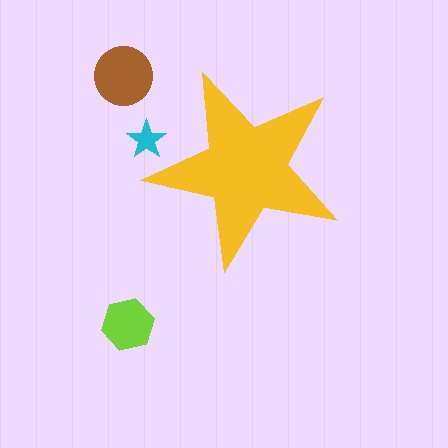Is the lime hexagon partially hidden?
No, the lime hexagon is fully visible.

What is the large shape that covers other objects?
A yellow star.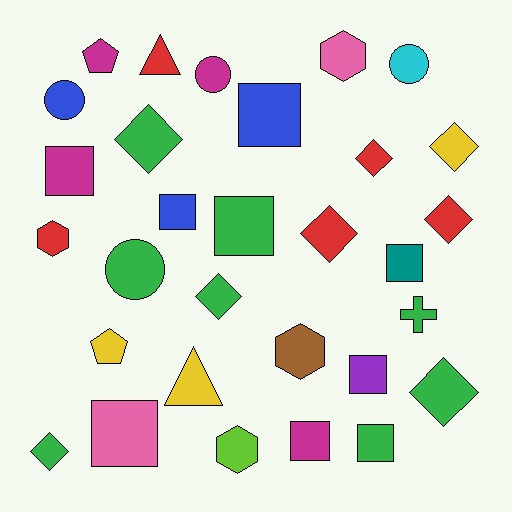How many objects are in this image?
There are 30 objects.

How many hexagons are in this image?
There are 4 hexagons.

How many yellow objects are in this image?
There are 3 yellow objects.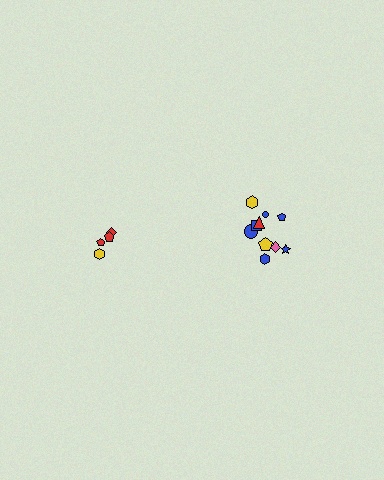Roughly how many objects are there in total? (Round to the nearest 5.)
Roughly 15 objects in total.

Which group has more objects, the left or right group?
The right group.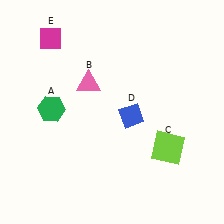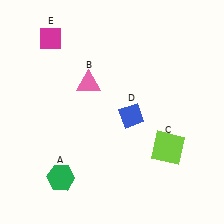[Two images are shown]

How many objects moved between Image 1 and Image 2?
1 object moved between the two images.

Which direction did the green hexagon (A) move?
The green hexagon (A) moved down.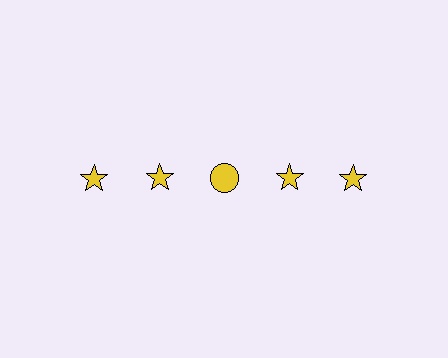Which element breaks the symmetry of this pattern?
The yellow circle in the top row, center column breaks the symmetry. All other shapes are yellow stars.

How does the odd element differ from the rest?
It has a different shape: circle instead of star.